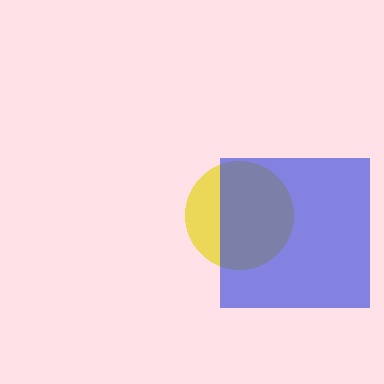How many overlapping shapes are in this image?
There are 2 overlapping shapes in the image.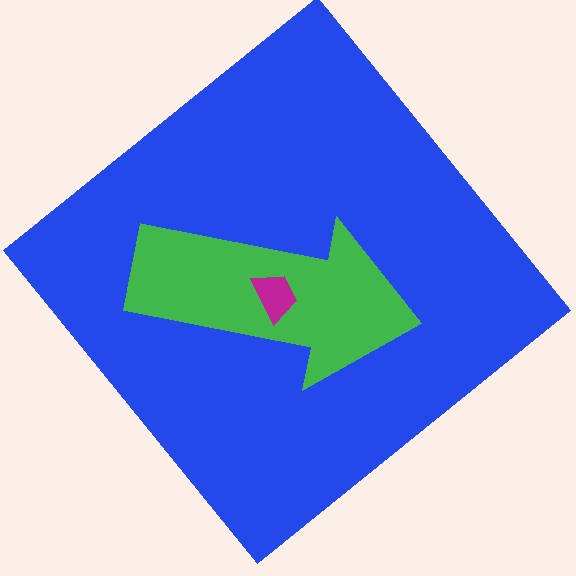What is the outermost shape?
The blue diamond.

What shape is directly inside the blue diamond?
The green arrow.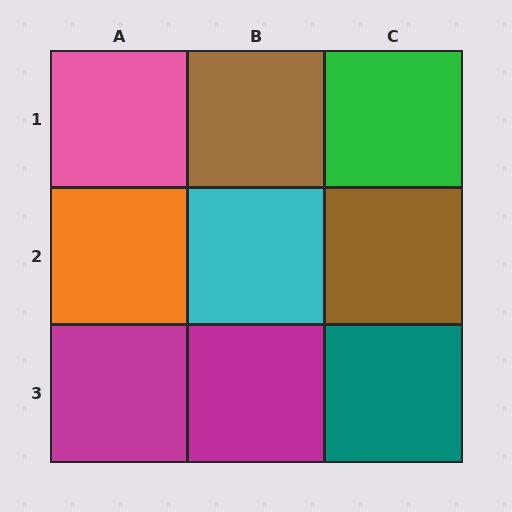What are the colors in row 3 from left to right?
Magenta, magenta, teal.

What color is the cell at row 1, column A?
Pink.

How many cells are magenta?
2 cells are magenta.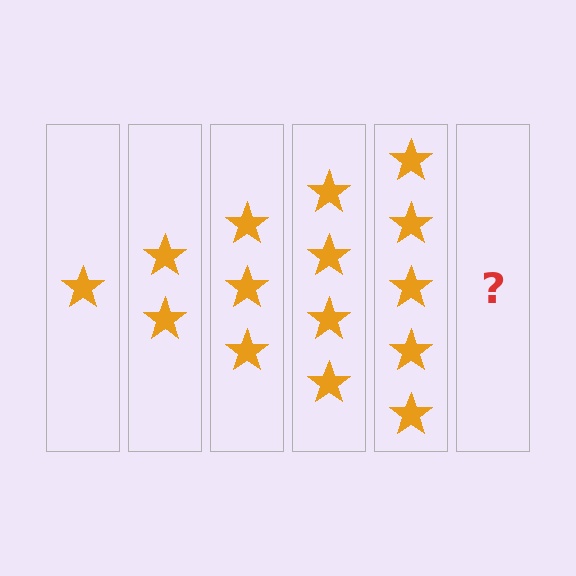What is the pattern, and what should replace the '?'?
The pattern is that each step adds one more star. The '?' should be 6 stars.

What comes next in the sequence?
The next element should be 6 stars.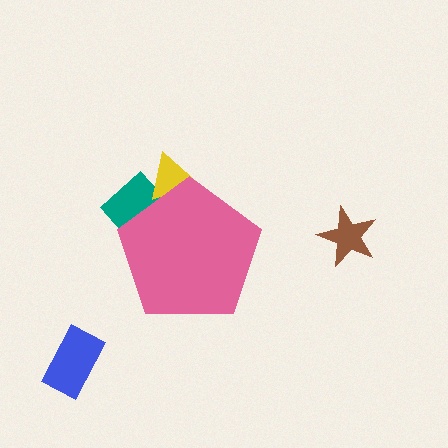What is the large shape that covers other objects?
A pink pentagon.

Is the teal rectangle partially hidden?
Yes, the teal rectangle is partially hidden behind the pink pentagon.